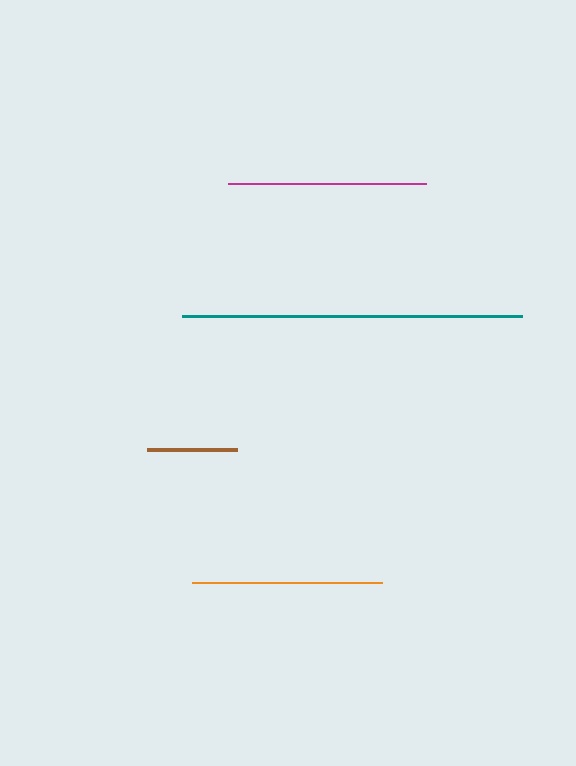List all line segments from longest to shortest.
From longest to shortest: teal, magenta, orange, brown.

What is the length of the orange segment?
The orange segment is approximately 190 pixels long.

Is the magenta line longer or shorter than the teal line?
The teal line is longer than the magenta line.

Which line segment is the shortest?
The brown line is the shortest at approximately 90 pixels.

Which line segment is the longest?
The teal line is the longest at approximately 339 pixels.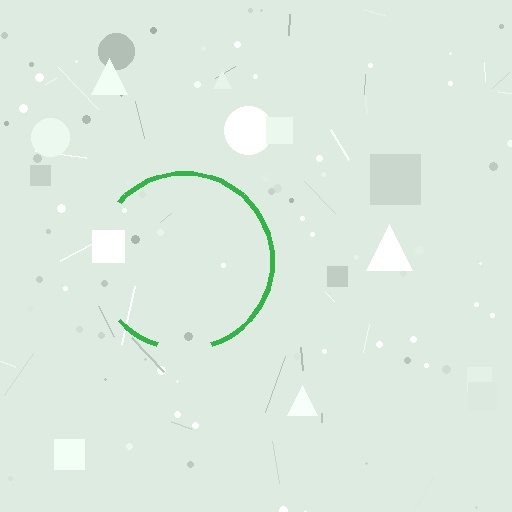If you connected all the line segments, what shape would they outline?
They would outline a circle.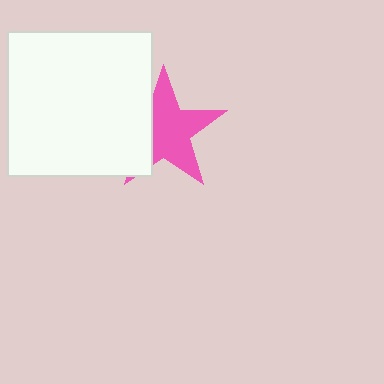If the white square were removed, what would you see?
You would see the complete pink star.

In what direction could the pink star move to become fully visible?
The pink star could move right. That would shift it out from behind the white square entirely.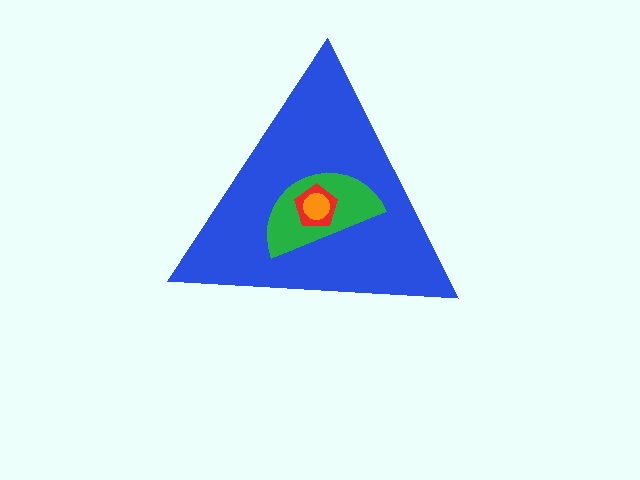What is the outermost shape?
The blue triangle.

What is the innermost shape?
The orange circle.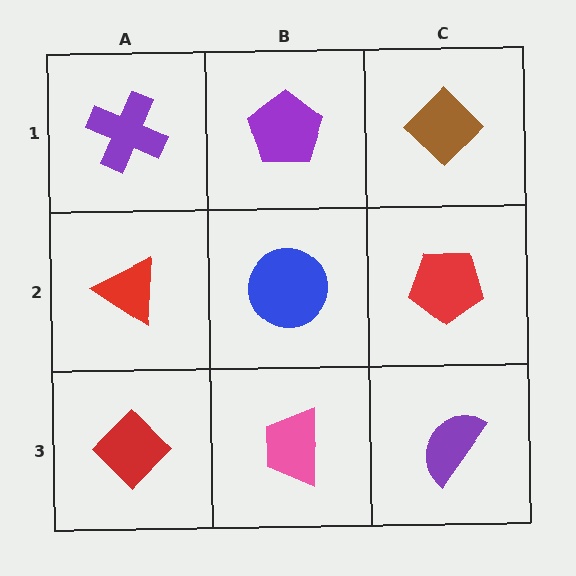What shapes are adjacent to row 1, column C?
A red pentagon (row 2, column C), a purple pentagon (row 1, column B).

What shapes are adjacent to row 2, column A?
A purple cross (row 1, column A), a red diamond (row 3, column A), a blue circle (row 2, column B).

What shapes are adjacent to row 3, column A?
A red triangle (row 2, column A), a pink trapezoid (row 3, column B).